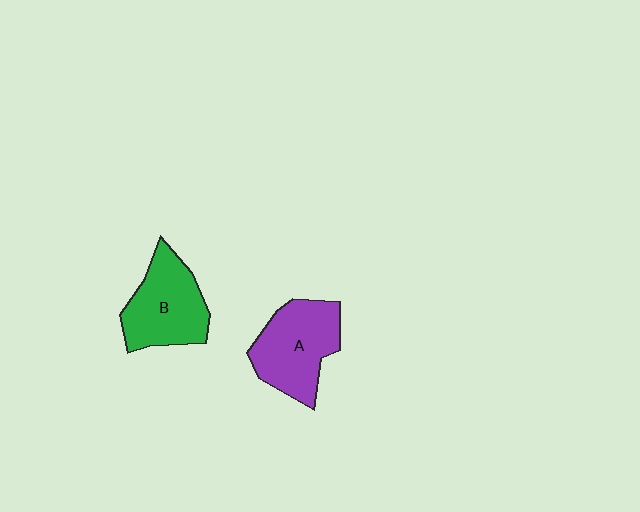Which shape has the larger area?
Shape A (purple).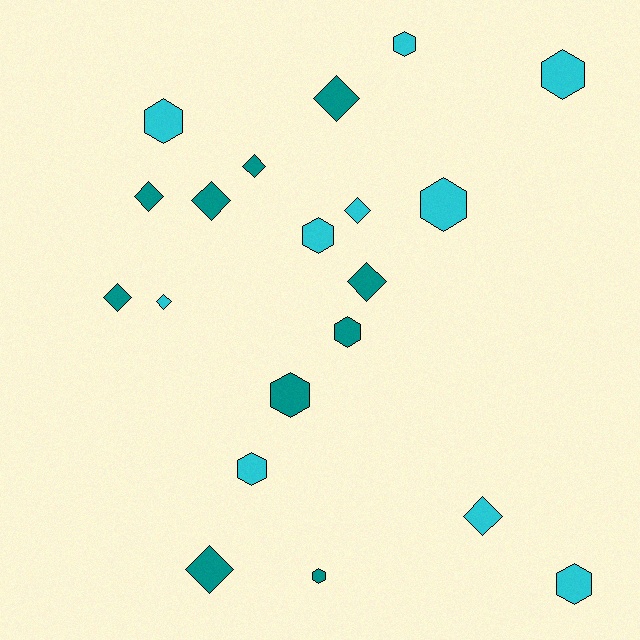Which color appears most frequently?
Teal, with 10 objects.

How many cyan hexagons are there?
There are 7 cyan hexagons.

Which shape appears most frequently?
Diamond, with 10 objects.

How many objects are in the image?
There are 20 objects.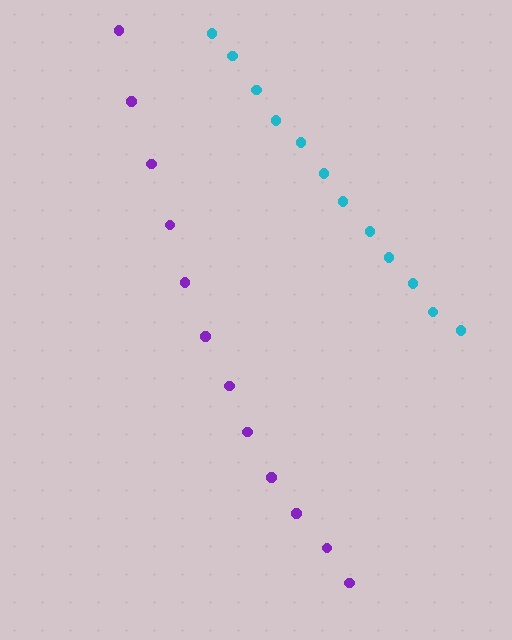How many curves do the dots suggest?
There are 2 distinct paths.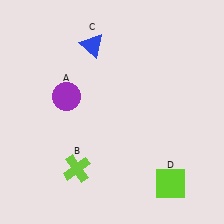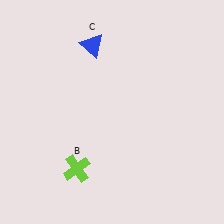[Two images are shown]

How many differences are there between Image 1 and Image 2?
There are 2 differences between the two images.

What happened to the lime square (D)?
The lime square (D) was removed in Image 2. It was in the bottom-right area of Image 1.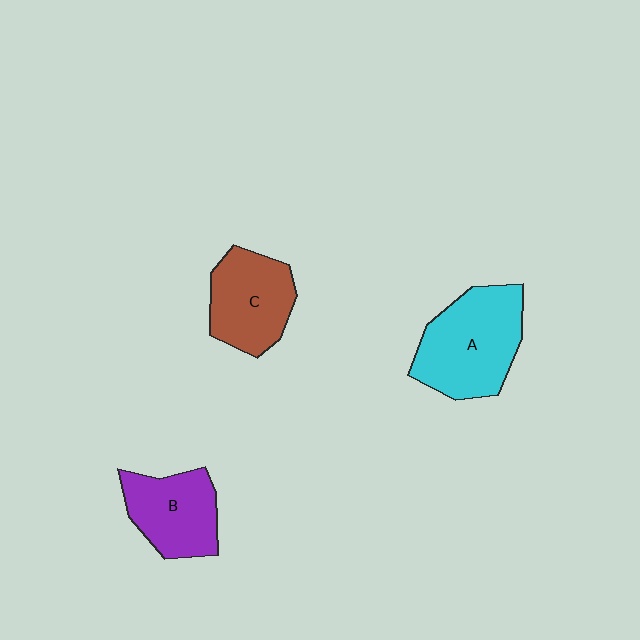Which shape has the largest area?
Shape A (cyan).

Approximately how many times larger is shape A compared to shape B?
Approximately 1.4 times.